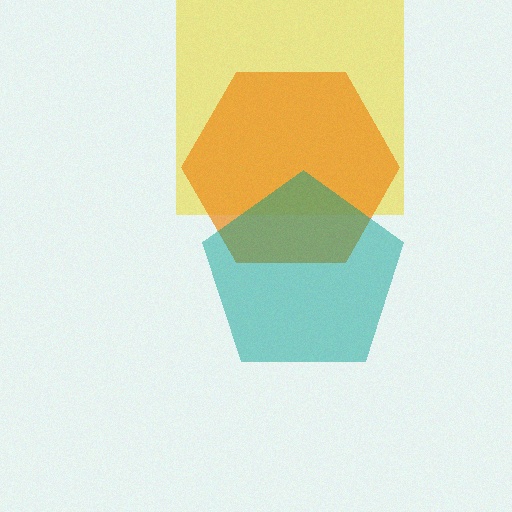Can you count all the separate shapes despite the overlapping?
Yes, there are 3 separate shapes.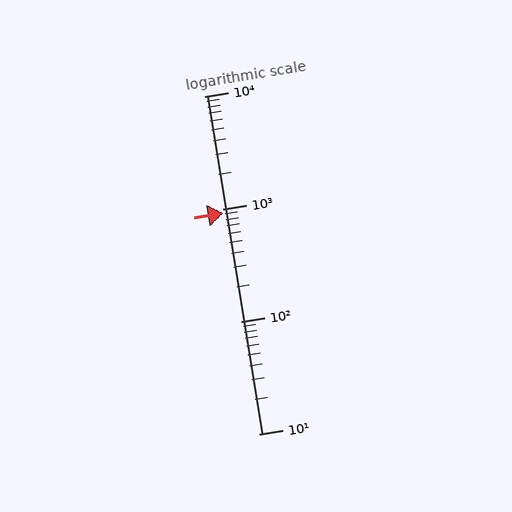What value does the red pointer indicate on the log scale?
The pointer indicates approximately 920.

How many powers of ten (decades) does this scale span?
The scale spans 3 decades, from 10 to 10000.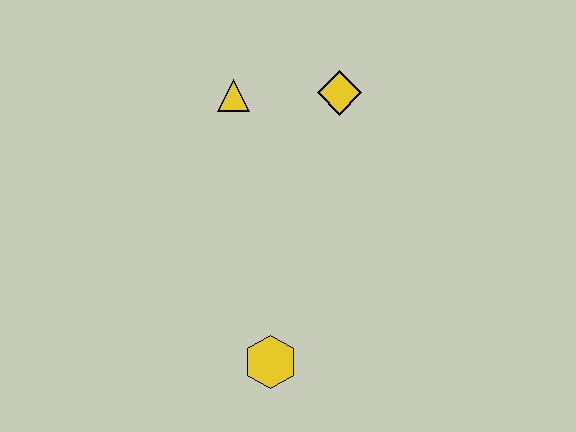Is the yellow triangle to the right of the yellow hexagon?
No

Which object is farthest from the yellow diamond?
The yellow hexagon is farthest from the yellow diamond.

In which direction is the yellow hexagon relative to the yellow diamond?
The yellow hexagon is below the yellow diamond.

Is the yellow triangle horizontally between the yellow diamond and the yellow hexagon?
No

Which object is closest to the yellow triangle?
The yellow diamond is closest to the yellow triangle.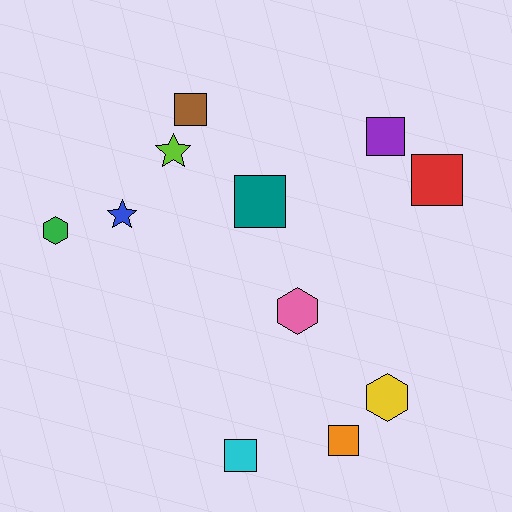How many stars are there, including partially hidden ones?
There are 2 stars.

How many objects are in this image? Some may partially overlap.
There are 11 objects.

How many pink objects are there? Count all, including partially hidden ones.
There is 1 pink object.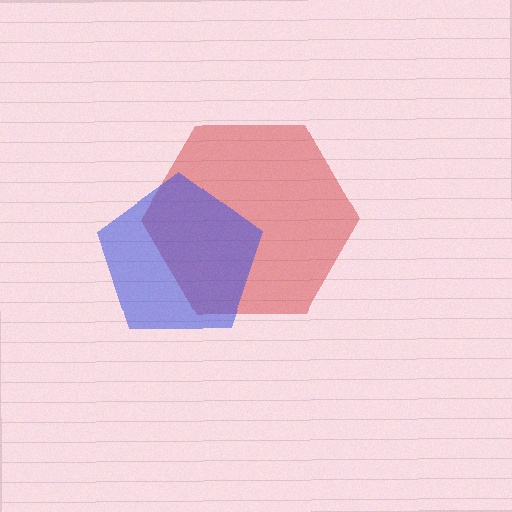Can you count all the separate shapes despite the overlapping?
Yes, there are 2 separate shapes.